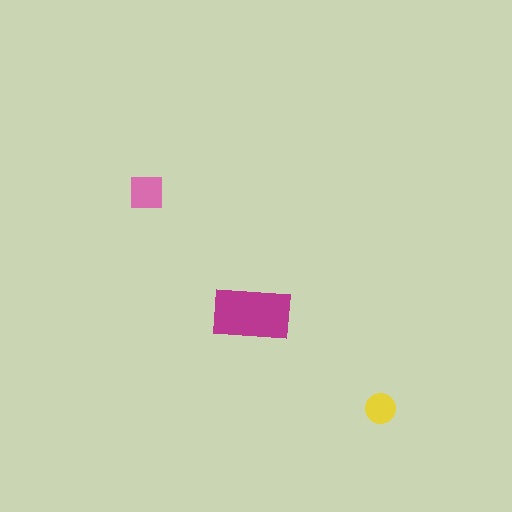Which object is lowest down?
The yellow circle is bottommost.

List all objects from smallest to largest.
The yellow circle, the pink square, the magenta rectangle.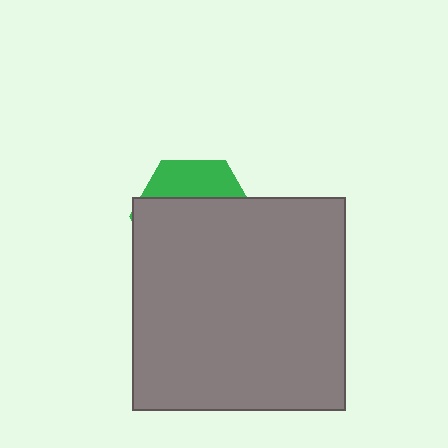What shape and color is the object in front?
The object in front is a gray square.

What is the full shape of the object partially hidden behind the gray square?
The partially hidden object is a green hexagon.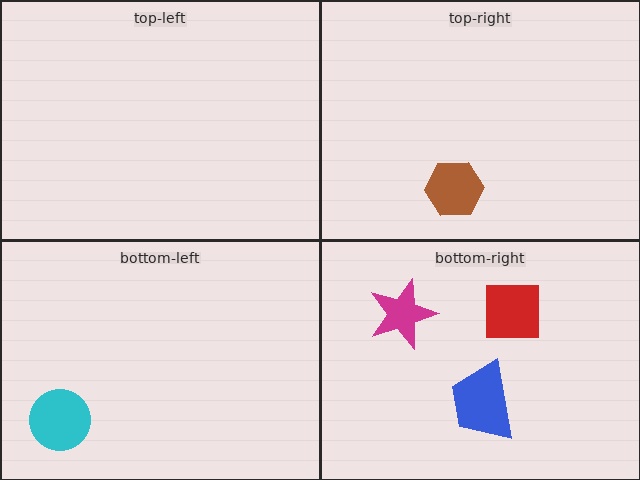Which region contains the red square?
The bottom-right region.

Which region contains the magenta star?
The bottom-right region.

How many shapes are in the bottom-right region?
3.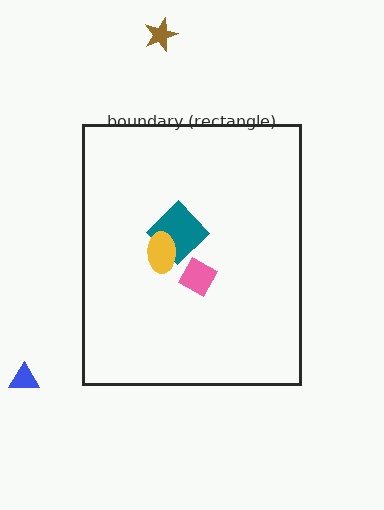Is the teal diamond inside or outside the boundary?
Inside.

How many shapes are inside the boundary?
3 inside, 2 outside.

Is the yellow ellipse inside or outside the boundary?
Inside.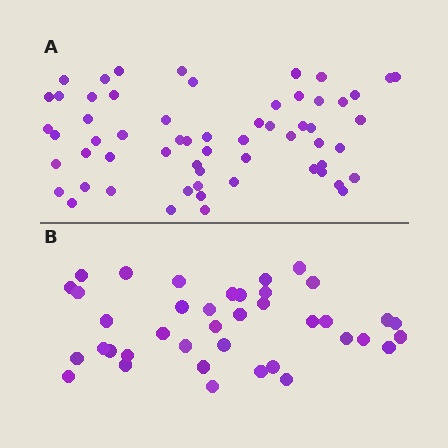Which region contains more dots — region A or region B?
Region A (the top region) has more dots.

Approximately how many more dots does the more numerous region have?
Region A has approximately 20 more dots than region B.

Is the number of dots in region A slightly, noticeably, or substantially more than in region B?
Region A has substantially more. The ratio is roughly 1.5 to 1.